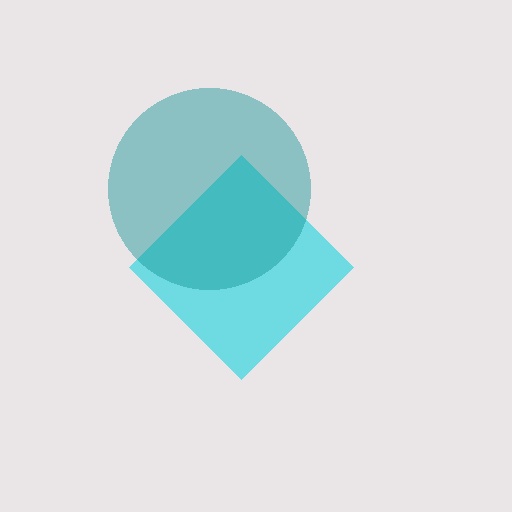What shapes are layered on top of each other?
The layered shapes are: a cyan diamond, a teal circle.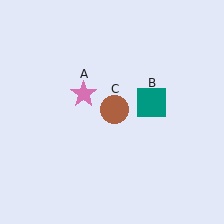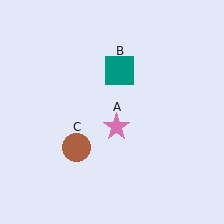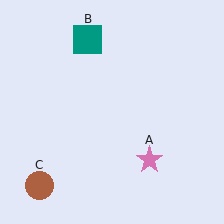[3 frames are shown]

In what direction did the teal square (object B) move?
The teal square (object B) moved up and to the left.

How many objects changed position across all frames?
3 objects changed position: pink star (object A), teal square (object B), brown circle (object C).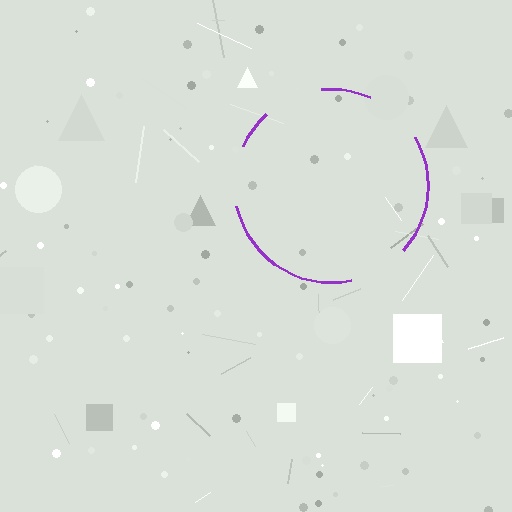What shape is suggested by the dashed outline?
The dashed outline suggests a circle.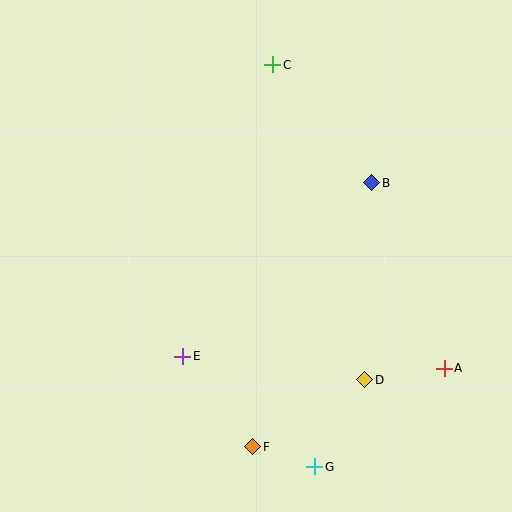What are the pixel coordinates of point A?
Point A is at (444, 368).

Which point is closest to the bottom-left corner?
Point E is closest to the bottom-left corner.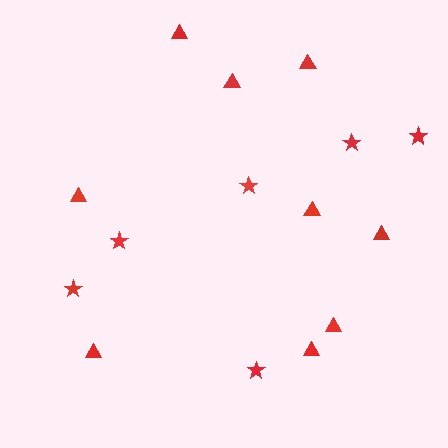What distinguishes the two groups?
There are 2 groups: one group of stars (6) and one group of triangles (9).